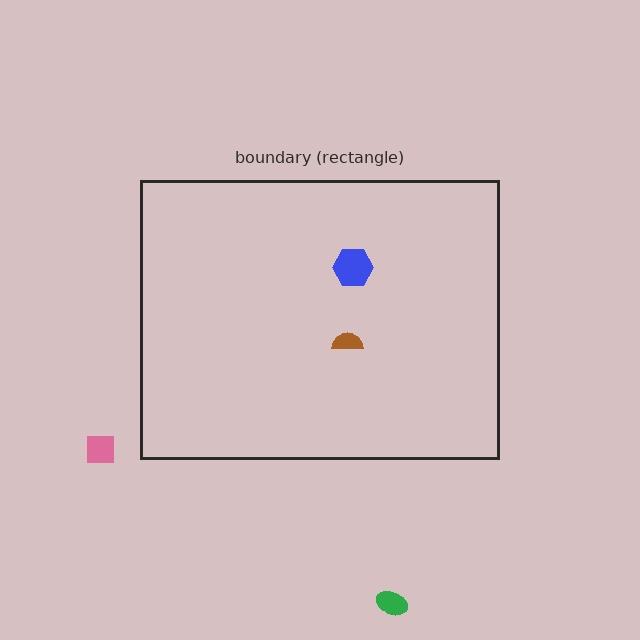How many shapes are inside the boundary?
2 inside, 2 outside.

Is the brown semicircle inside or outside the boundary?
Inside.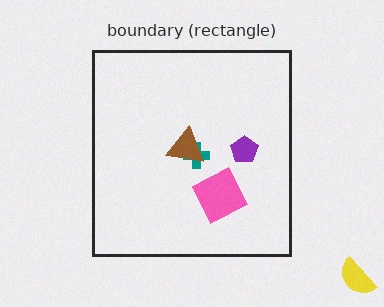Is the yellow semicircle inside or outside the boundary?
Outside.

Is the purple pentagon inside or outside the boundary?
Inside.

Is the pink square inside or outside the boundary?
Inside.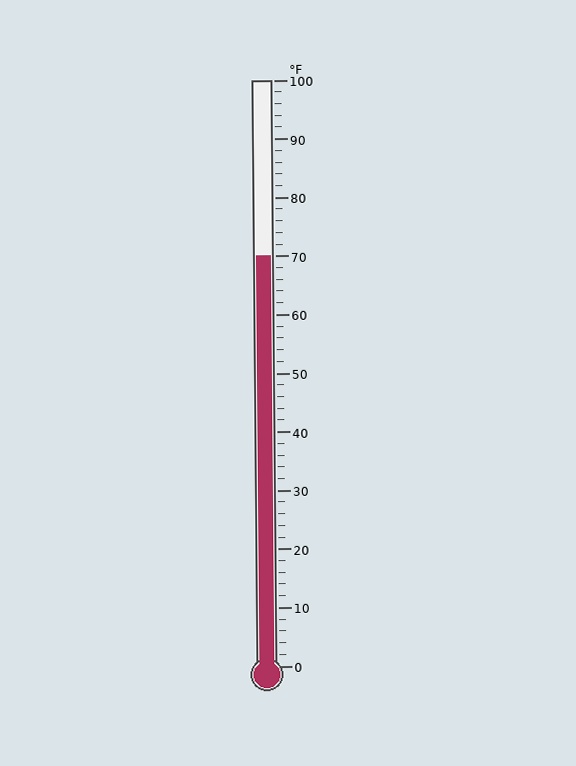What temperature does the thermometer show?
The thermometer shows approximately 70°F.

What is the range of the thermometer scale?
The thermometer scale ranges from 0°F to 100°F.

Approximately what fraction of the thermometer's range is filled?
The thermometer is filled to approximately 70% of its range.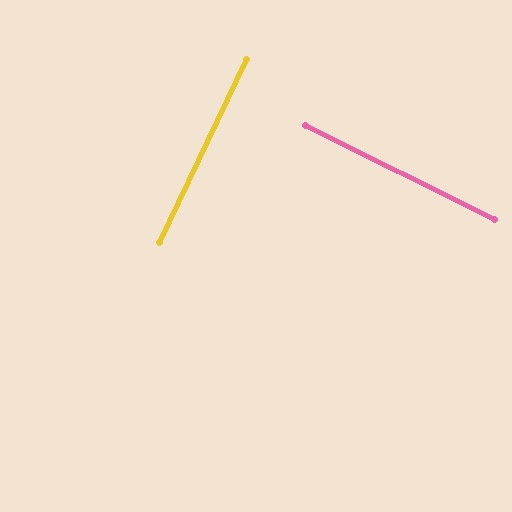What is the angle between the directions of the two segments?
Approximately 89 degrees.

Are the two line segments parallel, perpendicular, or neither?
Perpendicular — they meet at approximately 89°.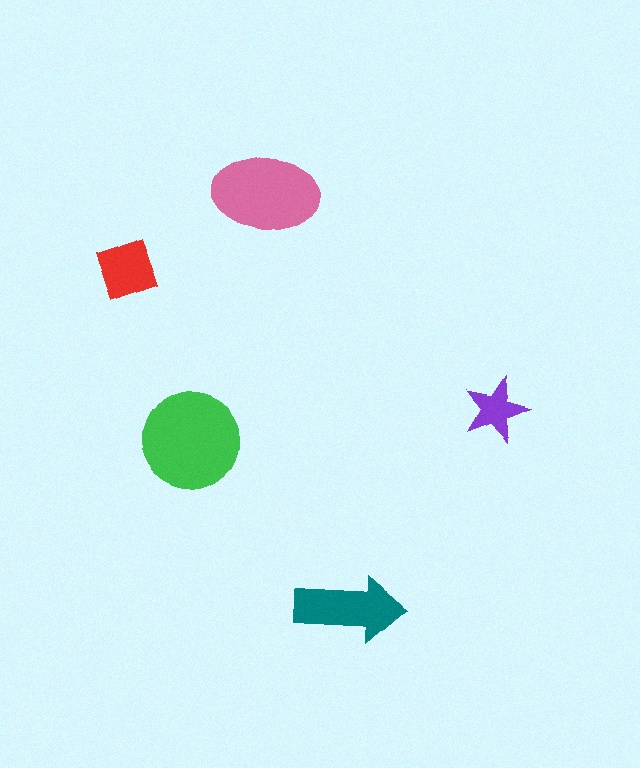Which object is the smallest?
The purple star.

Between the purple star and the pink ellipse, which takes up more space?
The pink ellipse.